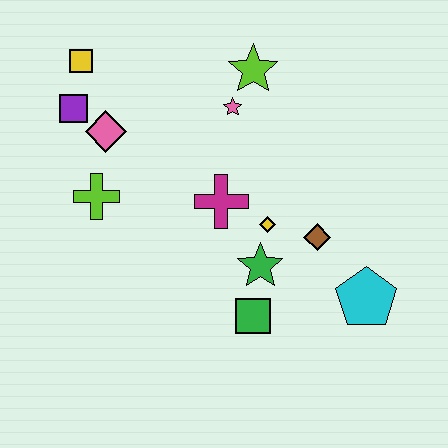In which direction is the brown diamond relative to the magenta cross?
The brown diamond is to the right of the magenta cross.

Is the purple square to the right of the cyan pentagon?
No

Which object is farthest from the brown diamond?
The yellow square is farthest from the brown diamond.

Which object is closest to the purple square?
The pink diamond is closest to the purple square.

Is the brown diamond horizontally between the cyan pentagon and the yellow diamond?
Yes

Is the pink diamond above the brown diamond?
Yes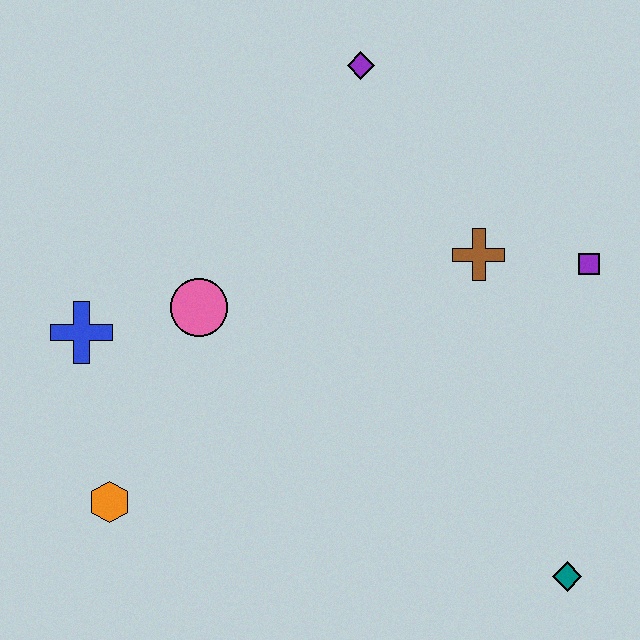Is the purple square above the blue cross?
Yes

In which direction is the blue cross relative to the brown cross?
The blue cross is to the left of the brown cross.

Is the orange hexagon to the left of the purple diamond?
Yes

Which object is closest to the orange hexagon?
The blue cross is closest to the orange hexagon.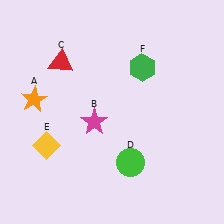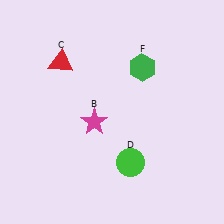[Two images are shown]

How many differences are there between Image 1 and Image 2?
There are 2 differences between the two images.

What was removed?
The yellow diamond (E), the orange star (A) were removed in Image 2.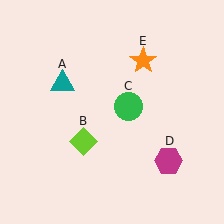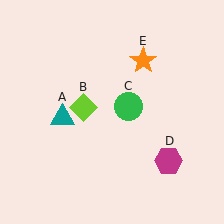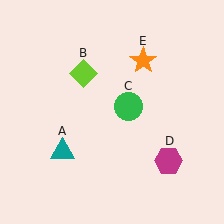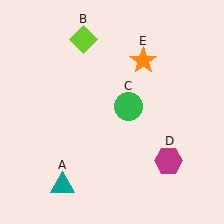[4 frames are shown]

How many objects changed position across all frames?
2 objects changed position: teal triangle (object A), lime diamond (object B).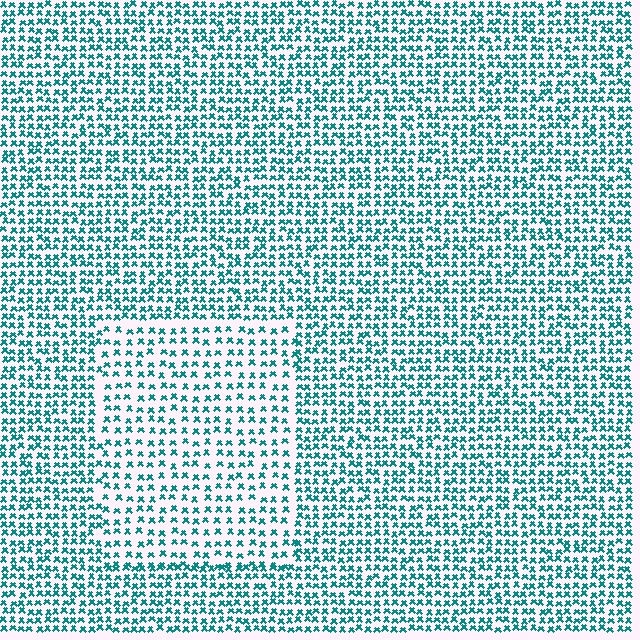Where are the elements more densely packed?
The elements are more densely packed outside the rectangle boundary.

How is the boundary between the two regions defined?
The boundary is defined by a change in element density (approximately 1.7x ratio). All elements are the same color, size, and shape.